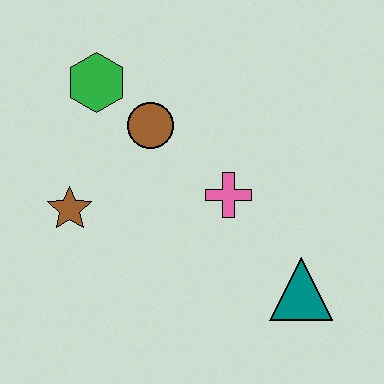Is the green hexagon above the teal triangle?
Yes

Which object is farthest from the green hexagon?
The teal triangle is farthest from the green hexagon.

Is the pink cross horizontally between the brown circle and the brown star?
No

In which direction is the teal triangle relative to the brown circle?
The teal triangle is below the brown circle.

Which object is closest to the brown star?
The brown circle is closest to the brown star.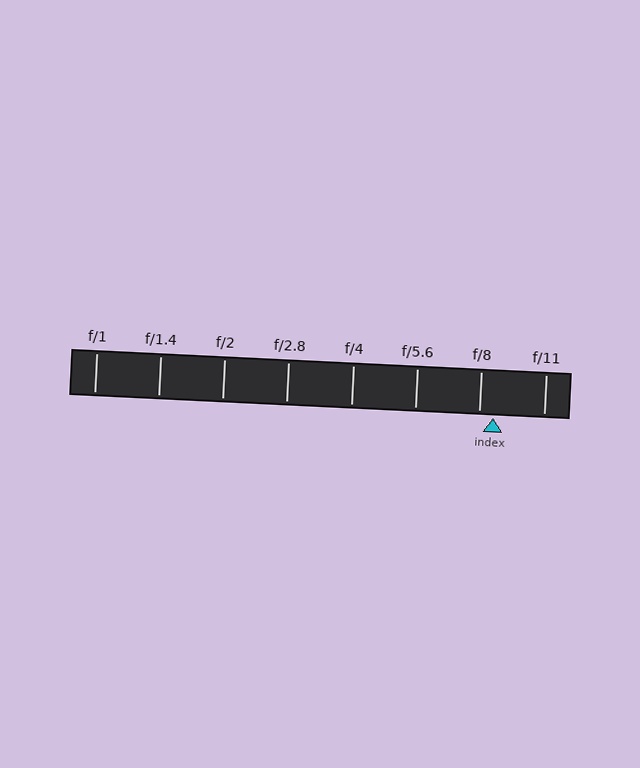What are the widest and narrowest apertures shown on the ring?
The widest aperture shown is f/1 and the narrowest is f/11.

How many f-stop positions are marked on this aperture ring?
There are 8 f-stop positions marked.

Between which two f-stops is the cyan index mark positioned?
The index mark is between f/8 and f/11.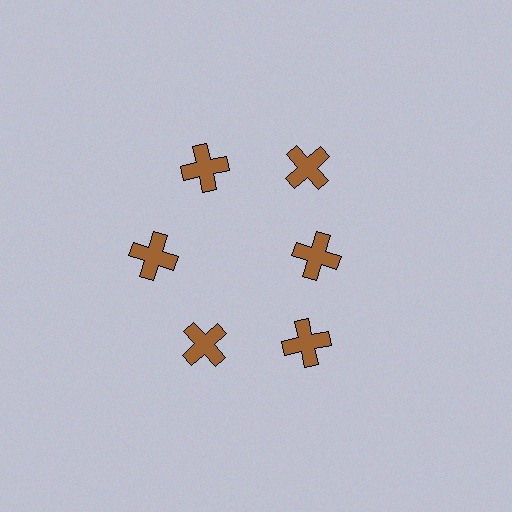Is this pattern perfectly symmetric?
No. The 6 brown crosses are arranged in a ring, but one element near the 3 o'clock position is pulled inward toward the center, breaking the 6-fold rotational symmetry.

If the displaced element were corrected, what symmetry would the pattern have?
It would have 6-fold rotational symmetry — the pattern would map onto itself every 60 degrees.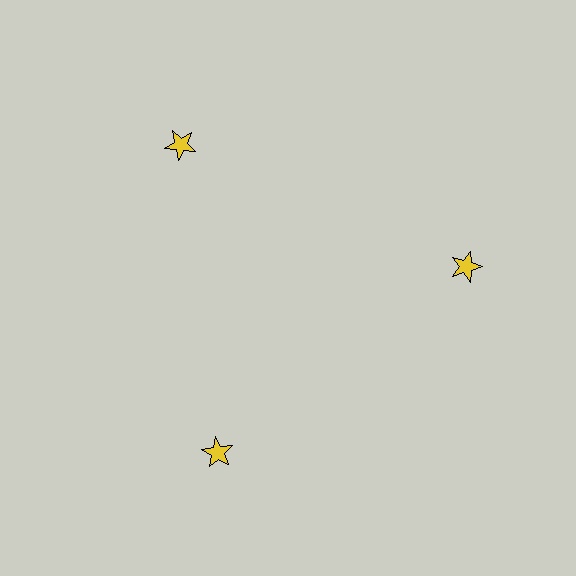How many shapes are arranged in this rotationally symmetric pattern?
There are 3 shapes, arranged in 3 groups of 1.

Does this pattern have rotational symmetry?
Yes, this pattern has 3-fold rotational symmetry. It looks the same after rotating 120 degrees around the center.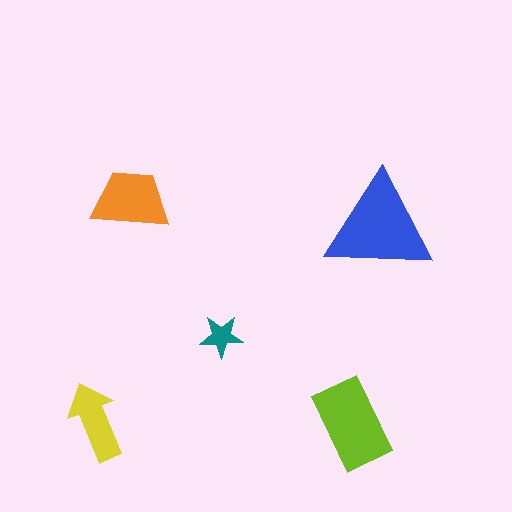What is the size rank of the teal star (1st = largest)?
5th.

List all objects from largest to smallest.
The blue triangle, the lime rectangle, the orange trapezoid, the yellow arrow, the teal star.